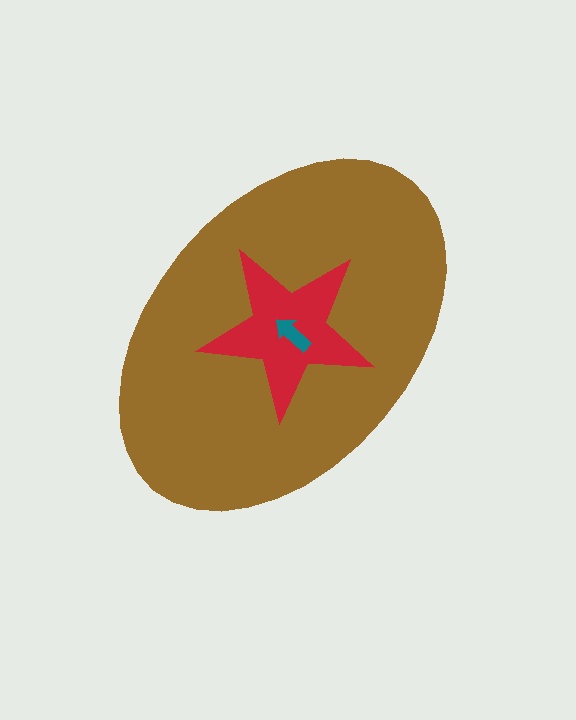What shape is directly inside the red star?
The teal arrow.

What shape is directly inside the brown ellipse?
The red star.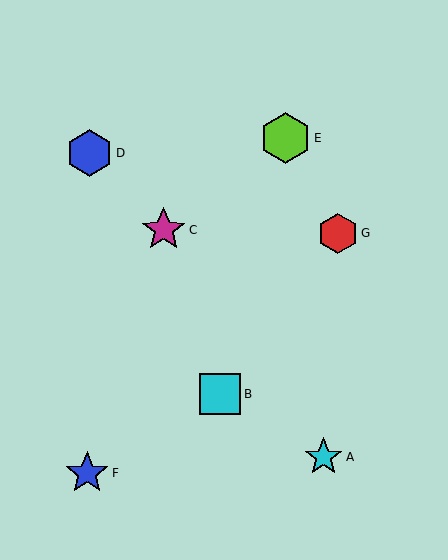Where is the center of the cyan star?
The center of the cyan star is at (323, 457).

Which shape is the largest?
The lime hexagon (labeled E) is the largest.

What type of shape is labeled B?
Shape B is a cyan square.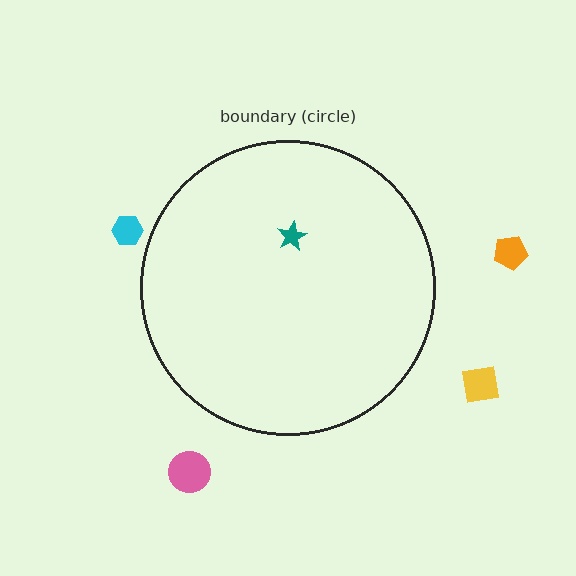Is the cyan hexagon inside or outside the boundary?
Outside.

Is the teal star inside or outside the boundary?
Inside.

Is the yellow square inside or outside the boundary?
Outside.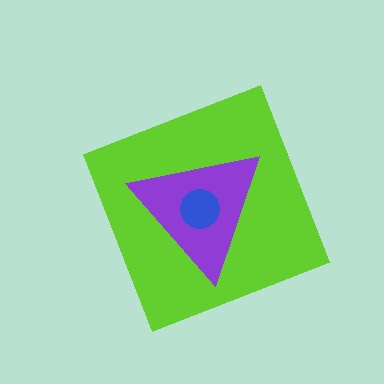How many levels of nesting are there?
3.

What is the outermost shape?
The lime diamond.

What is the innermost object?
The blue circle.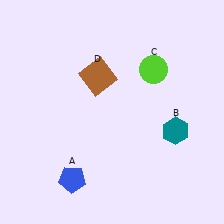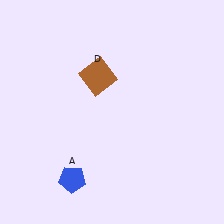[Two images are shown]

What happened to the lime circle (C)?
The lime circle (C) was removed in Image 2. It was in the top-right area of Image 1.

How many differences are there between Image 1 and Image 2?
There are 2 differences between the two images.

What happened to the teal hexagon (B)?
The teal hexagon (B) was removed in Image 2. It was in the bottom-right area of Image 1.